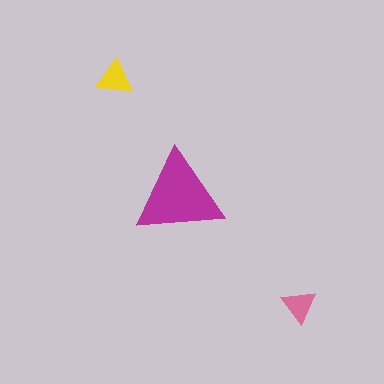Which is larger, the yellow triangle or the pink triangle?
The yellow one.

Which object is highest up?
The yellow triangle is topmost.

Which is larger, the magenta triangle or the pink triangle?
The magenta one.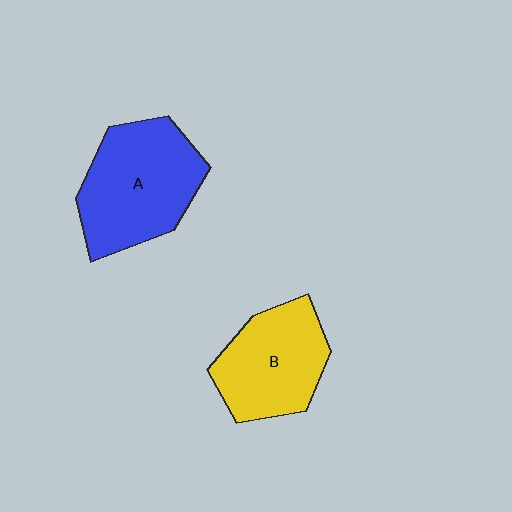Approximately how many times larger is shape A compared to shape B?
Approximately 1.2 times.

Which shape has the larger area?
Shape A (blue).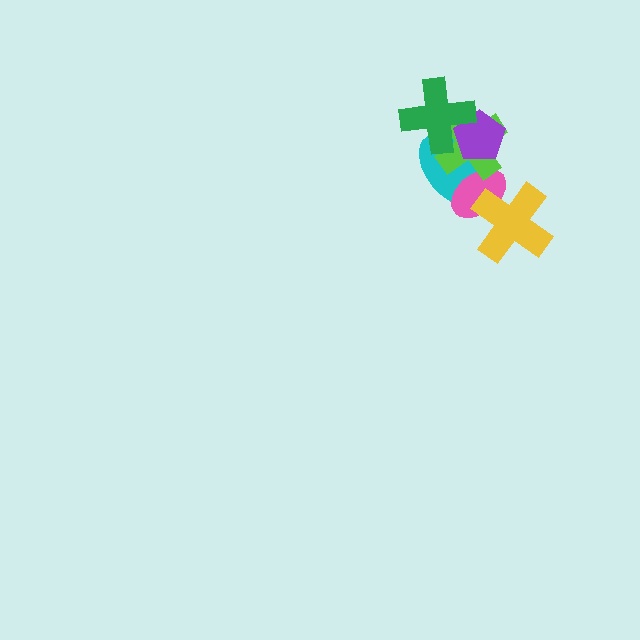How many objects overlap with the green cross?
3 objects overlap with the green cross.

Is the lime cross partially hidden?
Yes, it is partially covered by another shape.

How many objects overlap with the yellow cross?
1 object overlaps with the yellow cross.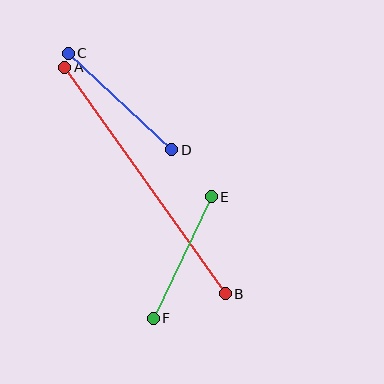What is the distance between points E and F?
The distance is approximately 134 pixels.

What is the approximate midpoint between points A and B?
The midpoint is at approximately (145, 180) pixels.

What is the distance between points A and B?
The distance is approximately 278 pixels.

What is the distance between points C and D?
The distance is approximately 141 pixels.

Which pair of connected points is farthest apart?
Points A and B are farthest apart.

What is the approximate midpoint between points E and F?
The midpoint is at approximately (182, 257) pixels.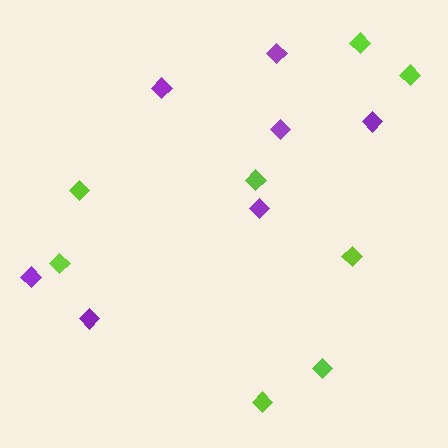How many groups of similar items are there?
There are 2 groups: one group of purple diamonds (7) and one group of lime diamonds (8).